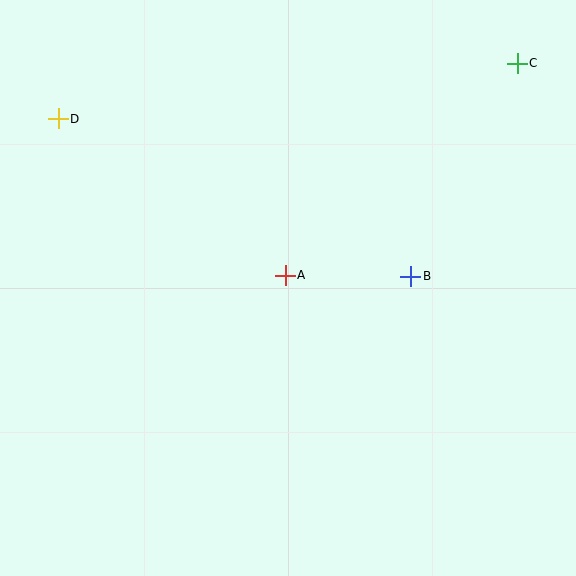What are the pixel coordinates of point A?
Point A is at (285, 275).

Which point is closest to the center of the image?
Point A at (285, 275) is closest to the center.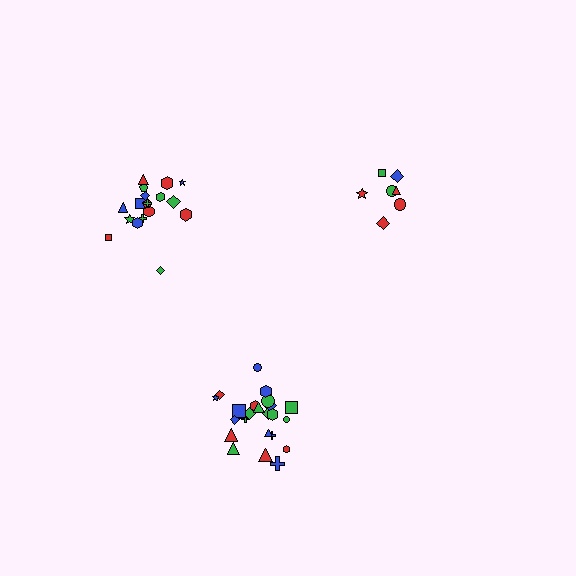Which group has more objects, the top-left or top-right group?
The top-left group.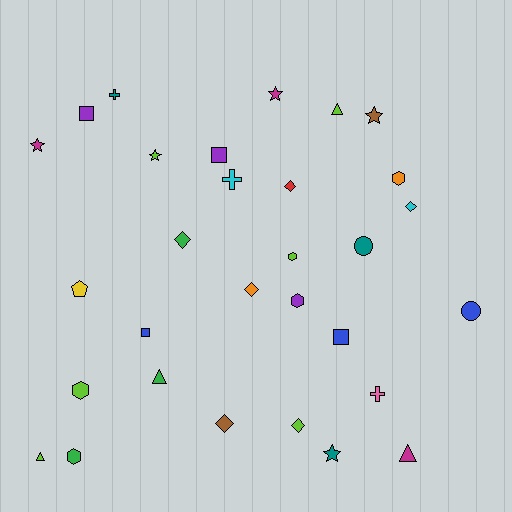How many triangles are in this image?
There are 4 triangles.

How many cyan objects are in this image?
There are 2 cyan objects.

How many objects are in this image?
There are 30 objects.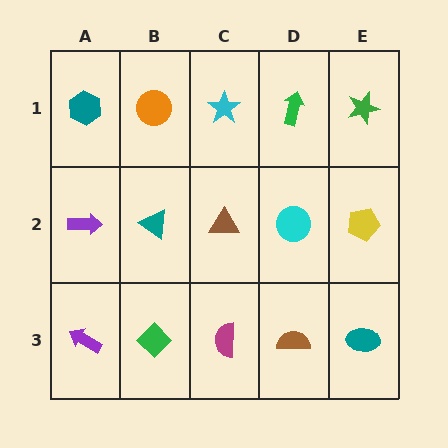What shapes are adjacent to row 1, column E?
A yellow pentagon (row 2, column E), a green arrow (row 1, column D).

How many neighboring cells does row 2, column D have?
4.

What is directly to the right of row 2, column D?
A yellow pentagon.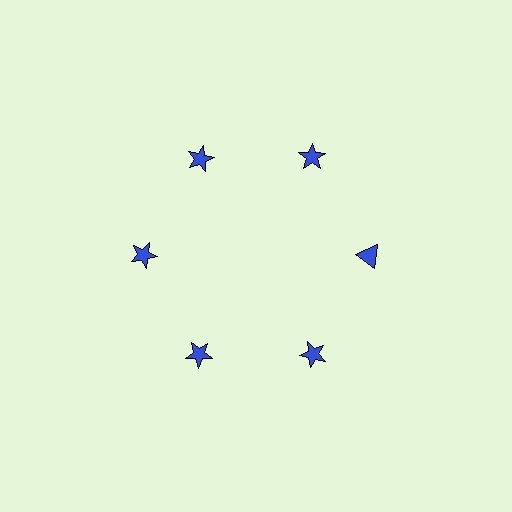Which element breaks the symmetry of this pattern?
The blue triangle at roughly the 3 o'clock position breaks the symmetry. All other shapes are blue stars.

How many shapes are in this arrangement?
There are 6 shapes arranged in a ring pattern.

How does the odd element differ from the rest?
It has a different shape: triangle instead of star.